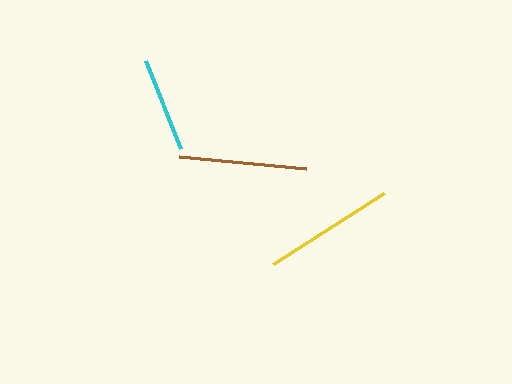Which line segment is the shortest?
The cyan line is the shortest at approximately 95 pixels.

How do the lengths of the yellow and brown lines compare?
The yellow and brown lines are approximately the same length.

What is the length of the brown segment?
The brown segment is approximately 128 pixels long.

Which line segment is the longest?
The yellow line is the longest at approximately 132 pixels.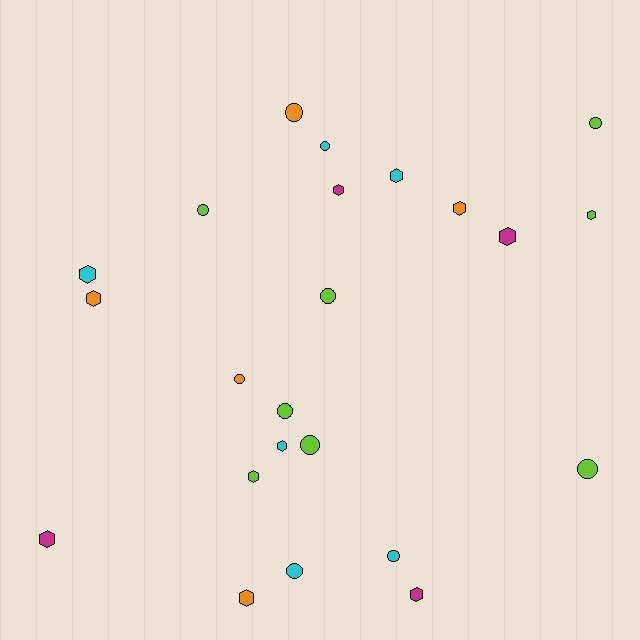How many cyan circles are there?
There are 3 cyan circles.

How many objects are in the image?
There are 23 objects.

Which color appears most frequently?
Lime, with 8 objects.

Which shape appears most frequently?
Hexagon, with 12 objects.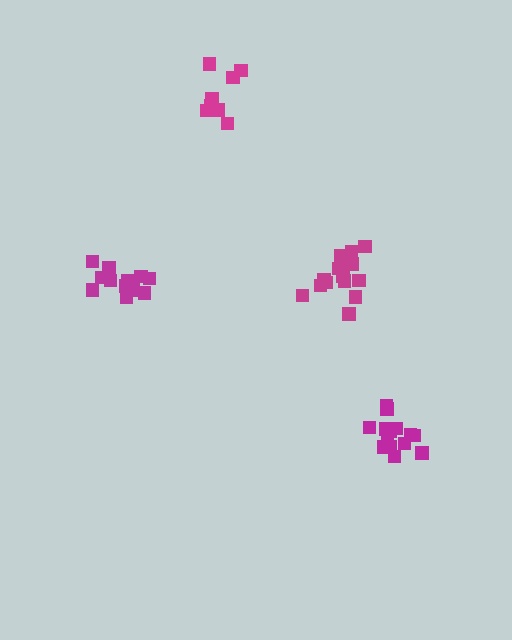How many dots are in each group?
Group 1: 9 dots, Group 2: 14 dots, Group 3: 15 dots, Group 4: 12 dots (50 total).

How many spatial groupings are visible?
There are 4 spatial groupings.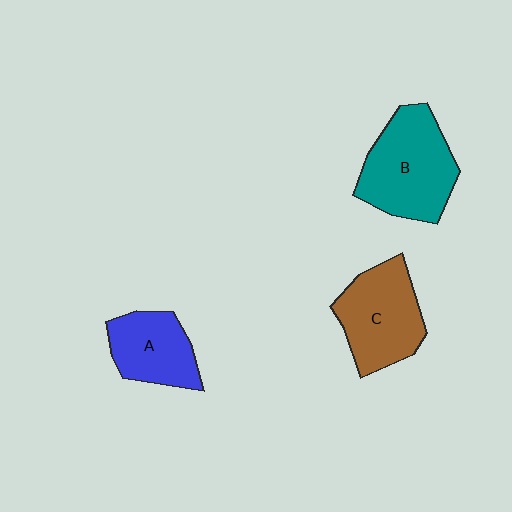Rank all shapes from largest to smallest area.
From largest to smallest: B (teal), C (brown), A (blue).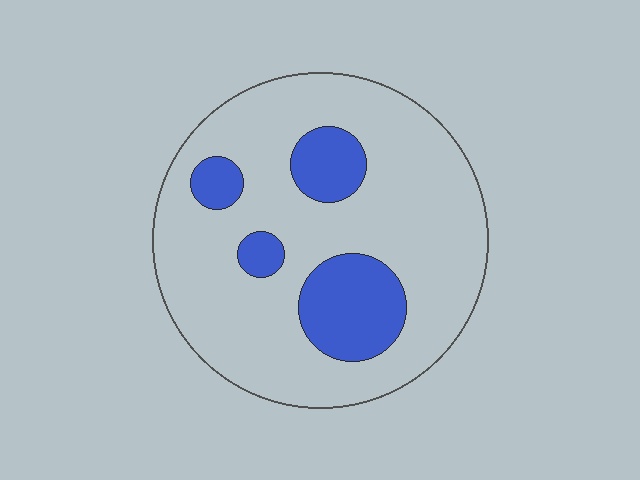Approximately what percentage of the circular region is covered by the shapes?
Approximately 20%.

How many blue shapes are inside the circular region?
4.